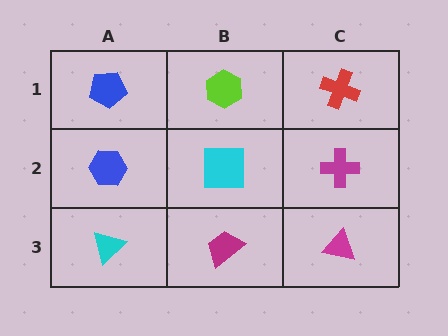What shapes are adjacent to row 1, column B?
A cyan square (row 2, column B), a blue pentagon (row 1, column A), a red cross (row 1, column C).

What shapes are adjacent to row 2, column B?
A lime hexagon (row 1, column B), a magenta trapezoid (row 3, column B), a blue hexagon (row 2, column A), a magenta cross (row 2, column C).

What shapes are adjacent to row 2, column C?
A red cross (row 1, column C), a magenta triangle (row 3, column C), a cyan square (row 2, column B).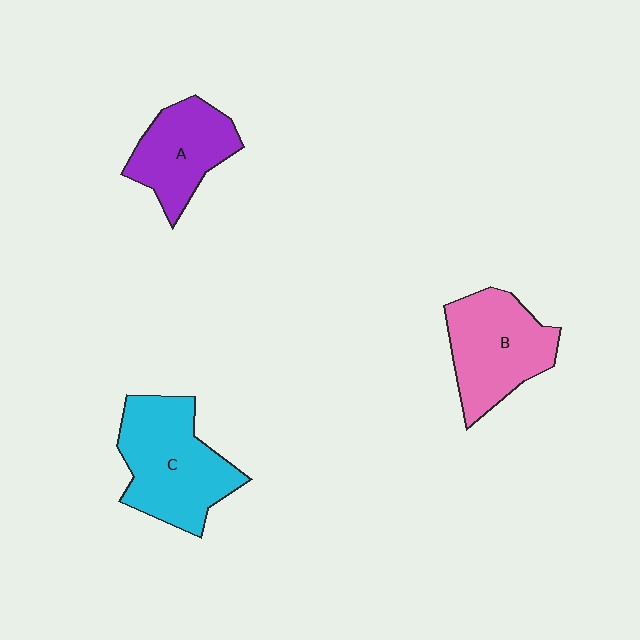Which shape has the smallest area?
Shape A (purple).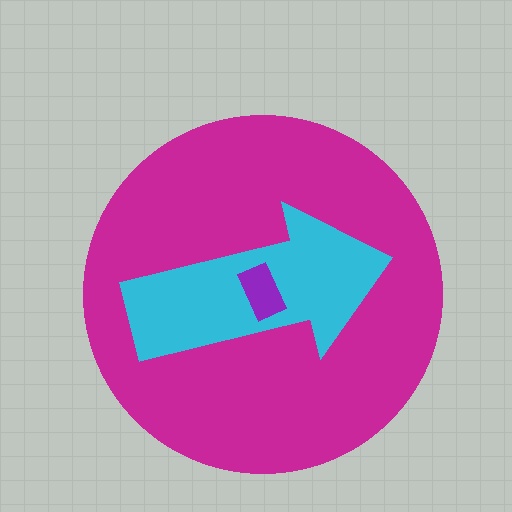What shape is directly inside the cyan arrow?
The purple rectangle.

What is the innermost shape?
The purple rectangle.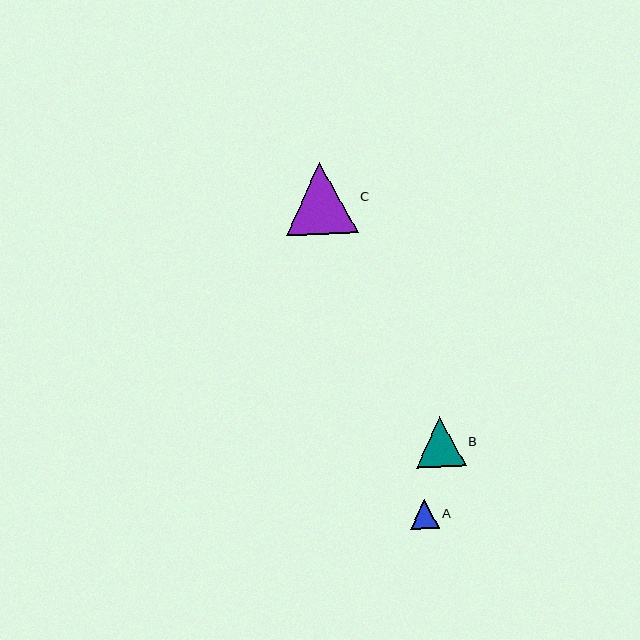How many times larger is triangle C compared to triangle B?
Triangle C is approximately 1.4 times the size of triangle B.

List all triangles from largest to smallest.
From largest to smallest: C, B, A.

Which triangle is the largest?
Triangle C is the largest with a size of approximately 73 pixels.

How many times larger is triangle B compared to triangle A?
Triangle B is approximately 1.7 times the size of triangle A.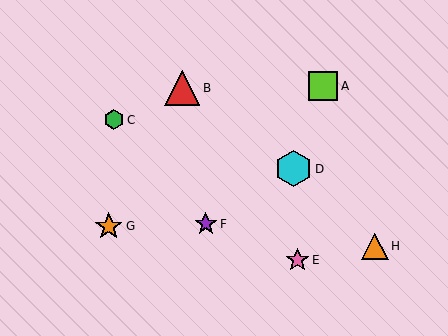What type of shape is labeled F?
Shape F is a purple star.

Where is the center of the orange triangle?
The center of the orange triangle is at (375, 246).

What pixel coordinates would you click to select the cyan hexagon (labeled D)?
Click at (294, 169) to select the cyan hexagon D.